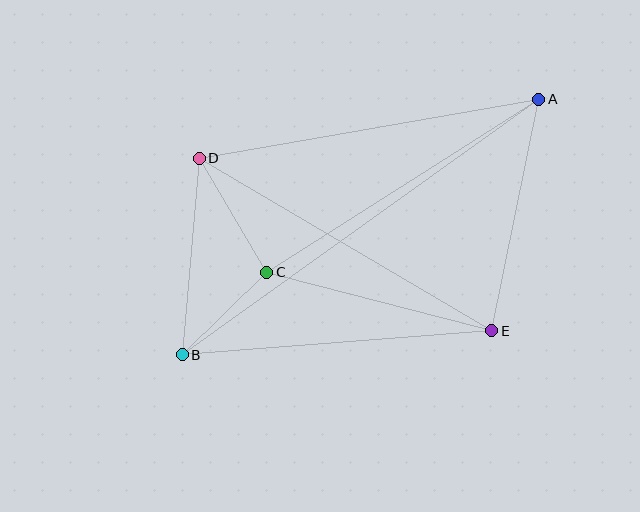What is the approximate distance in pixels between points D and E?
The distance between D and E is approximately 339 pixels.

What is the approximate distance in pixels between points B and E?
The distance between B and E is approximately 310 pixels.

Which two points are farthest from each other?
Points A and B are farthest from each other.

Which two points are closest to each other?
Points B and C are closest to each other.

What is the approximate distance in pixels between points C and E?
The distance between C and E is approximately 232 pixels.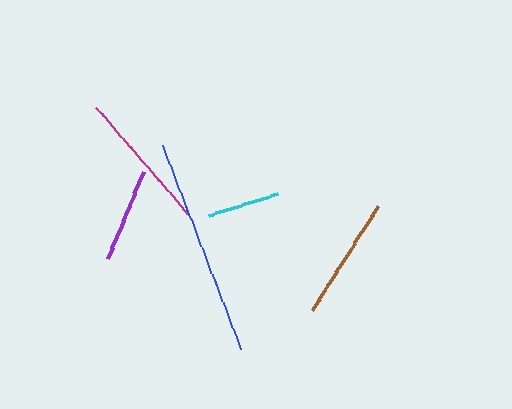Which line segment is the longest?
The blue line is the longest at approximately 218 pixels.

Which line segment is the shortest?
The cyan line is the shortest at approximately 72 pixels.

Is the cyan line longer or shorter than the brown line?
The brown line is longer than the cyan line.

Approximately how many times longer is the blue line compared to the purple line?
The blue line is approximately 2.3 times the length of the purple line.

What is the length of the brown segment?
The brown segment is approximately 124 pixels long.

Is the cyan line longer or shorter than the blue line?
The blue line is longer than the cyan line.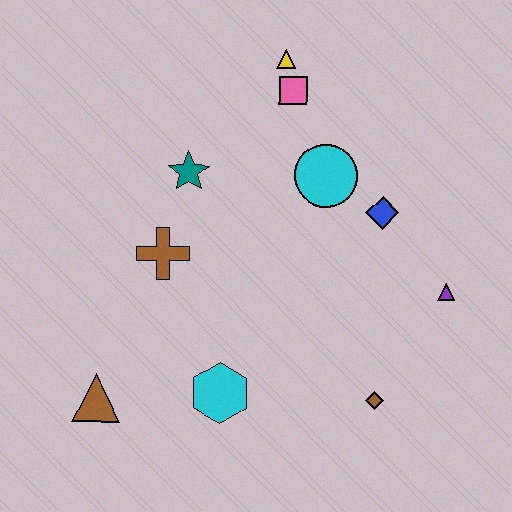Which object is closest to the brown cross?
The teal star is closest to the brown cross.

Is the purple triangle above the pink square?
No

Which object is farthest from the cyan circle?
The brown triangle is farthest from the cyan circle.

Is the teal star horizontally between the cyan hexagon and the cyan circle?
No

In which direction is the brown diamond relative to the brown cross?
The brown diamond is to the right of the brown cross.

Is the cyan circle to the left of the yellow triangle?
No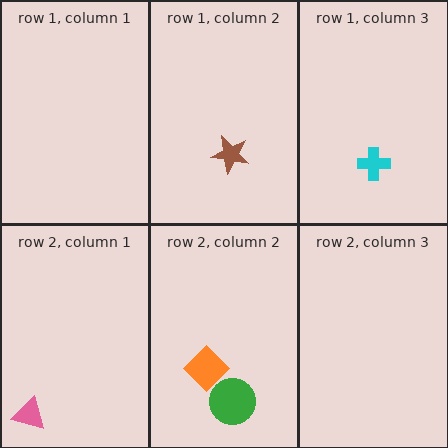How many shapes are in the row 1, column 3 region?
1.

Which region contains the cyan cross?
The row 1, column 3 region.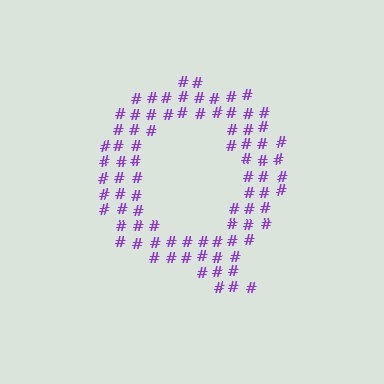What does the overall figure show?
The overall figure shows the letter Q.